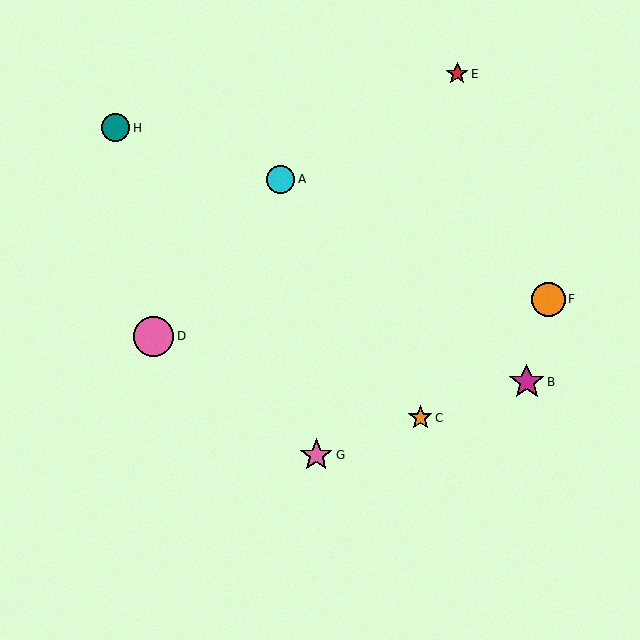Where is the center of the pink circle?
The center of the pink circle is at (154, 336).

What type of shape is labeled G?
Shape G is a pink star.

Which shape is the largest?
The pink circle (labeled D) is the largest.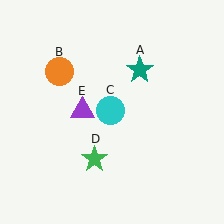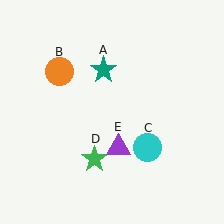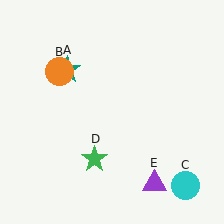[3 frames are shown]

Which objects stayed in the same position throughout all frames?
Orange circle (object B) and green star (object D) remained stationary.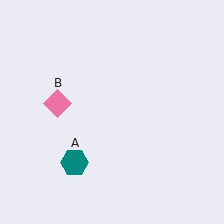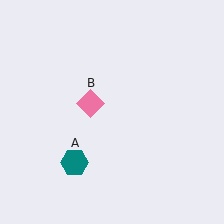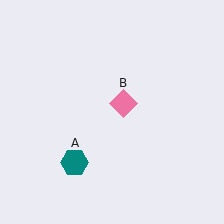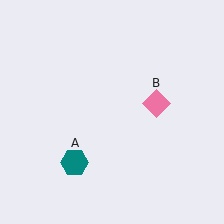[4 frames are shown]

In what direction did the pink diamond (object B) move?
The pink diamond (object B) moved right.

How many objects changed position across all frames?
1 object changed position: pink diamond (object B).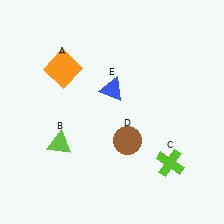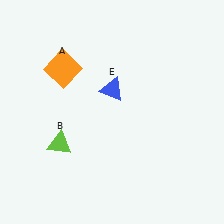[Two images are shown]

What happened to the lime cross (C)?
The lime cross (C) was removed in Image 2. It was in the bottom-right area of Image 1.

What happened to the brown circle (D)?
The brown circle (D) was removed in Image 2. It was in the bottom-right area of Image 1.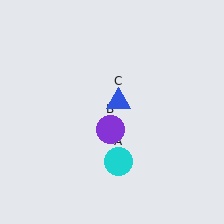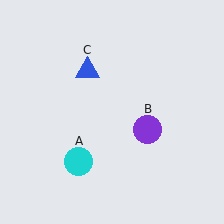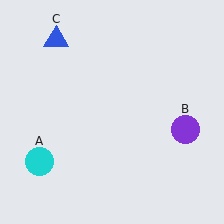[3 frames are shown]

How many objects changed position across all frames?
3 objects changed position: cyan circle (object A), purple circle (object B), blue triangle (object C).